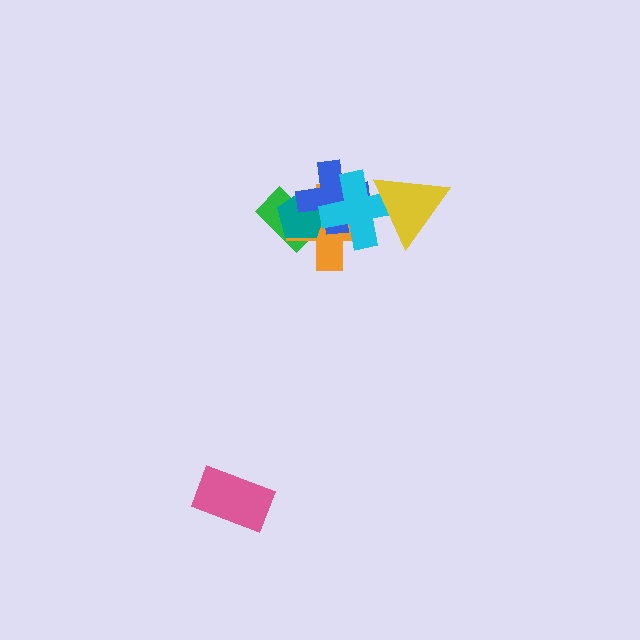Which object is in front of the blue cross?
The cyan cross is in front of the blue cross.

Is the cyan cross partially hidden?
Yes, it is partially covered by another shape.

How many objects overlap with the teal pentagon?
4 objects overlap with the teal pentagon.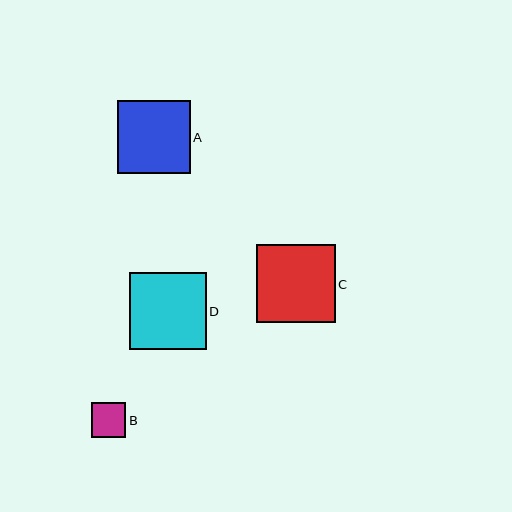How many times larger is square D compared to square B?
Square D is approximately 2.2 times the size of square B.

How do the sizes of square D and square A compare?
Square D and square A are approximately the same size.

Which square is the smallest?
Square B is the smallest with a size of approximately 35 pixels.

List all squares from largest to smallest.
From largest to smallest: C, D, A, B.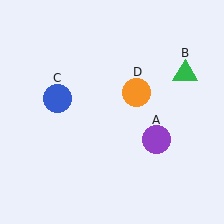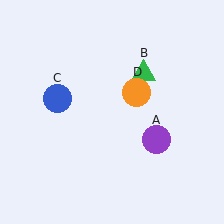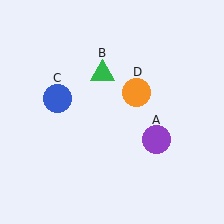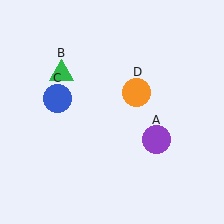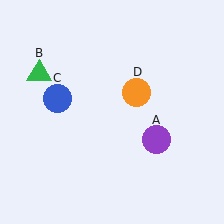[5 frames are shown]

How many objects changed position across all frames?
1 object changed position: green triangle (object B).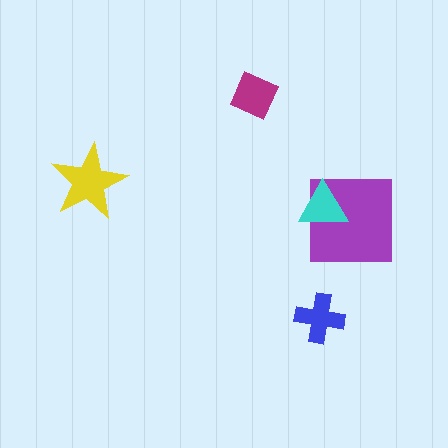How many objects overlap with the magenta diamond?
0 objects overlap with the magenta diamond.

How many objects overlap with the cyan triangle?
1 object overlaps with the cyan triangle.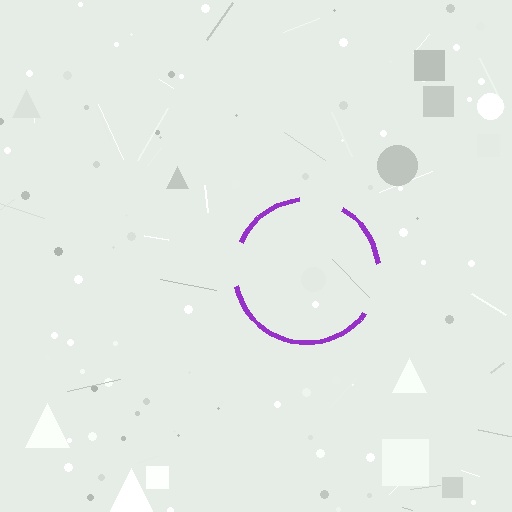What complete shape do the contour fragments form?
The contour fragments form a circle.